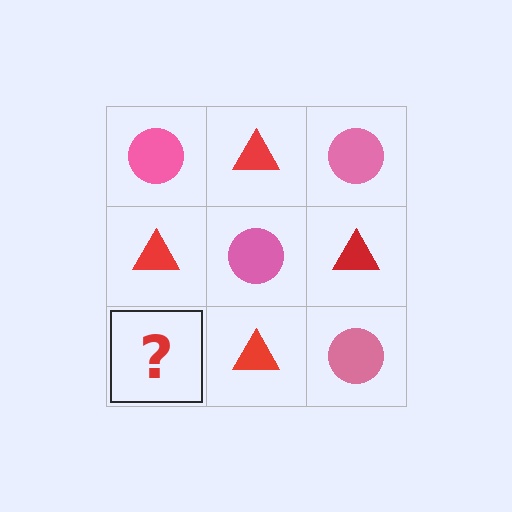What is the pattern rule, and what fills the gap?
The rule is that it alternates pink circle and red triangle in a checkerboard pattern. The gap should be filled with a pink circle.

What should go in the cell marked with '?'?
The missing cell should contain a pink circle.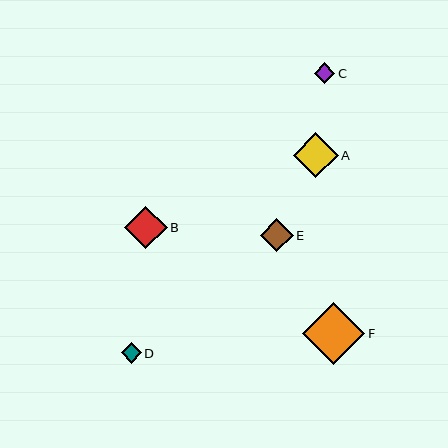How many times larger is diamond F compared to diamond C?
Diamond F is approximately 3.0 times the size of diamond C.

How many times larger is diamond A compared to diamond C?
Diamond A is approximately 2.2 times the size of diamond C.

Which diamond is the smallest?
Diamond D is the smallest with a size of approximately 20 pixels.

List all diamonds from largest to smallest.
From largest to smallest: F, A, B, E, C, D.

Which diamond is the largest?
Diamond F is the largest with a size of approximately 62 pixels.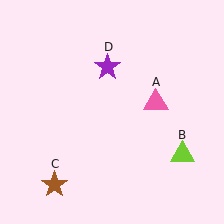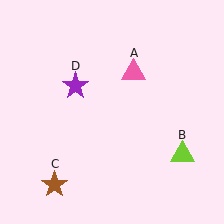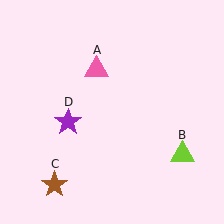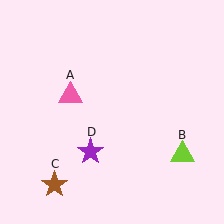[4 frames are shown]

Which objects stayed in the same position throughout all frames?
Lime triangle (object B) and brown star (object C) remained stationary.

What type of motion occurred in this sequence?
The pink triangle (object A), purple star (object D) rotated counterclockwise around the center of the scene.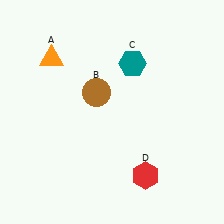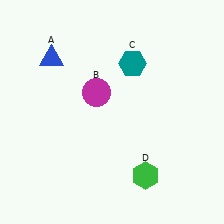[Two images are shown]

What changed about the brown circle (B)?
In Image 1, B is brown. In Image 2, it changed to magenta.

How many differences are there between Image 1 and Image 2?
There are 3 differences between the two images.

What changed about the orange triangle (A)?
In Image 1, A is orange. In Image 2, it changed to blue.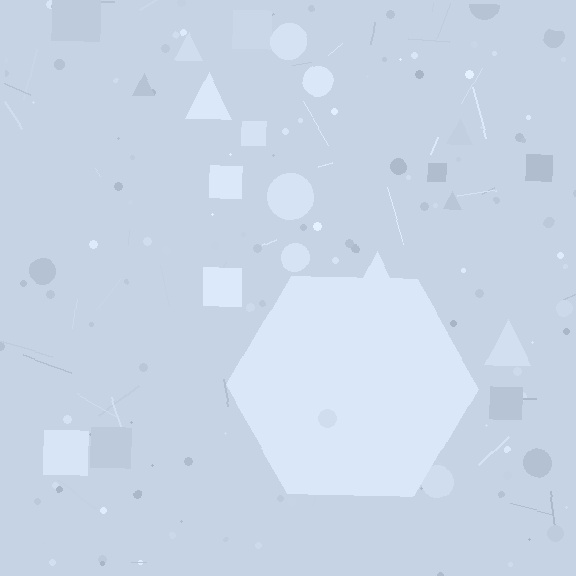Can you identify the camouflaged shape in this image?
The camouflaged shape is a hexagon.